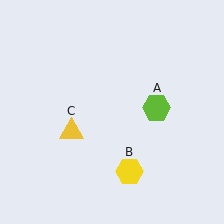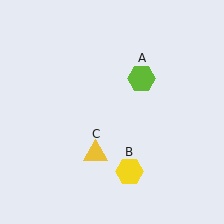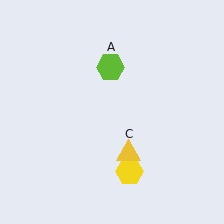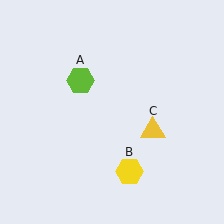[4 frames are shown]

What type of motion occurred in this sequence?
The lime hexagon (object A), yellow triangle (object C) rotated counterclockwise around the center of the scene.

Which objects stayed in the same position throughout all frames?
Yellow hexagon (object B) remained stationary.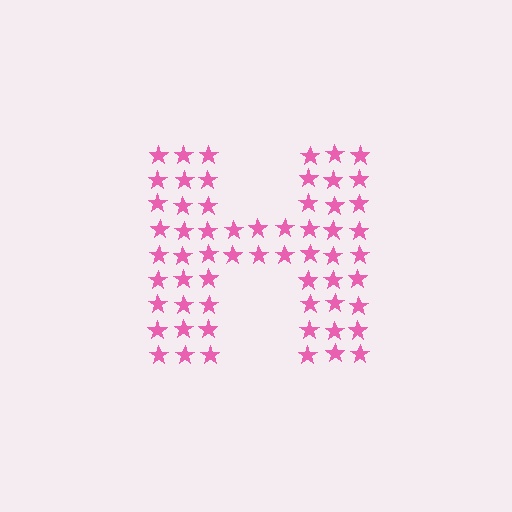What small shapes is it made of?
It is made of small stars.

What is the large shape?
The large shape is the letter H.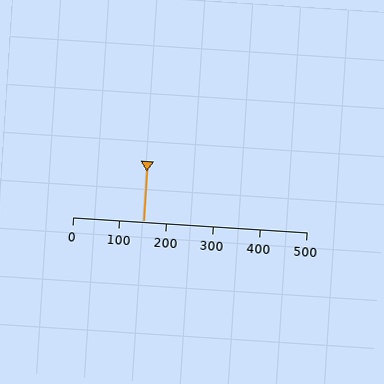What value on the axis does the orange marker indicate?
The marker indicates approximately 150.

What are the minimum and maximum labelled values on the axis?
The axis runs from 0 to 500.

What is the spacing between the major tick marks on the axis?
The major ticks are spaced 100 apart.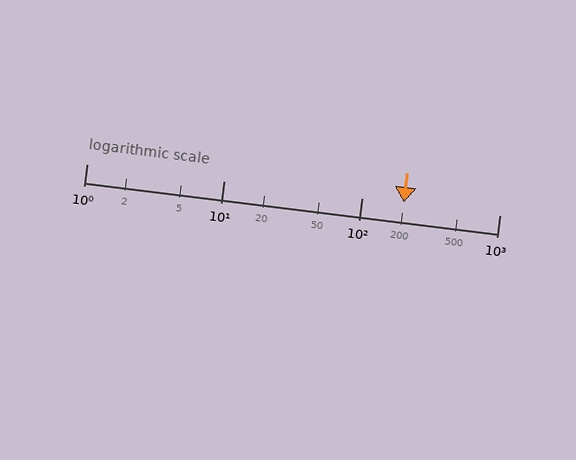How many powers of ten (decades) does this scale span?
The scale spans 3 decades, from 1 to 1000.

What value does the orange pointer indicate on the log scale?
The pointer indicates approximately 200.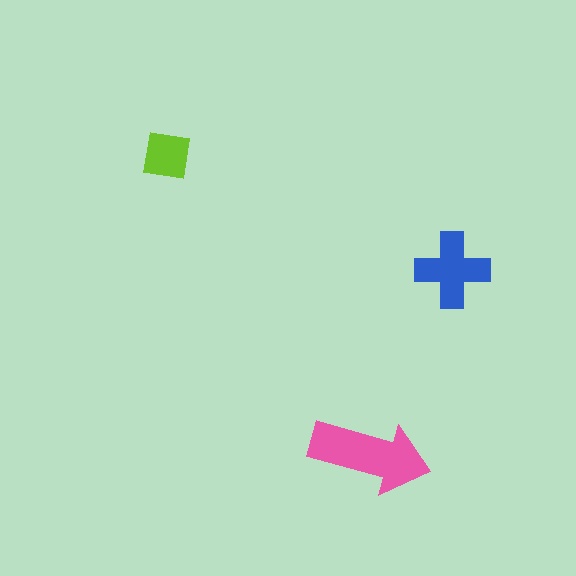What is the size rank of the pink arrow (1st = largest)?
1st.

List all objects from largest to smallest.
The pink arrow, the blue cross, the lime square.